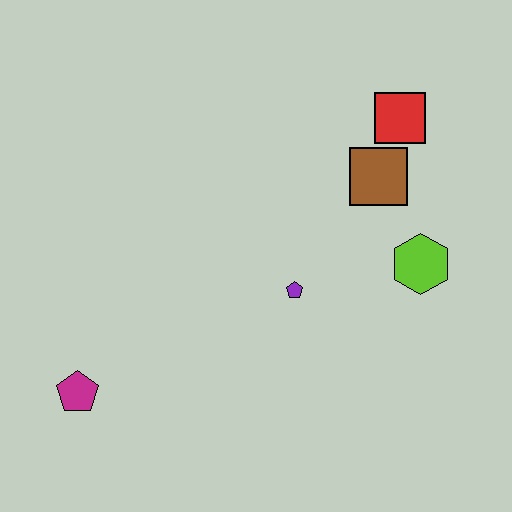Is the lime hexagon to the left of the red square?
No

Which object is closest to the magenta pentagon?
The purple pentagon is closest to the magenta pentagon.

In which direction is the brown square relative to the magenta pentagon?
The brown square is to the right of the magenta pentagon.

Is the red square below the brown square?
No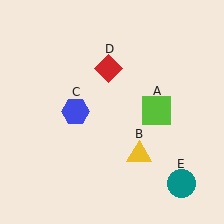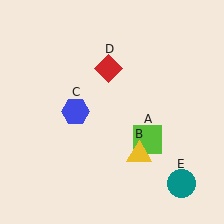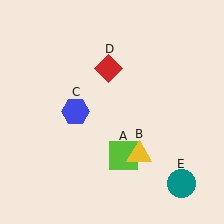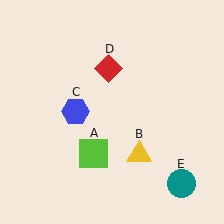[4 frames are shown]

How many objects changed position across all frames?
1 object changed position: lime square (object A).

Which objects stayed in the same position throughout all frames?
Yellow triangle (object B) and blue hexagon (object C) and red diamond (object D) and teal circle (object E) remained stationary.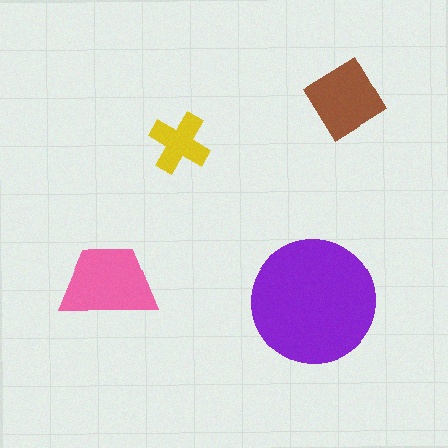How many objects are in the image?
There are 4 objects in the image.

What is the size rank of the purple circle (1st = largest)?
1st.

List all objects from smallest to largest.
The yellow cross, the brown diamond, the pink trapezoid, the purple circle.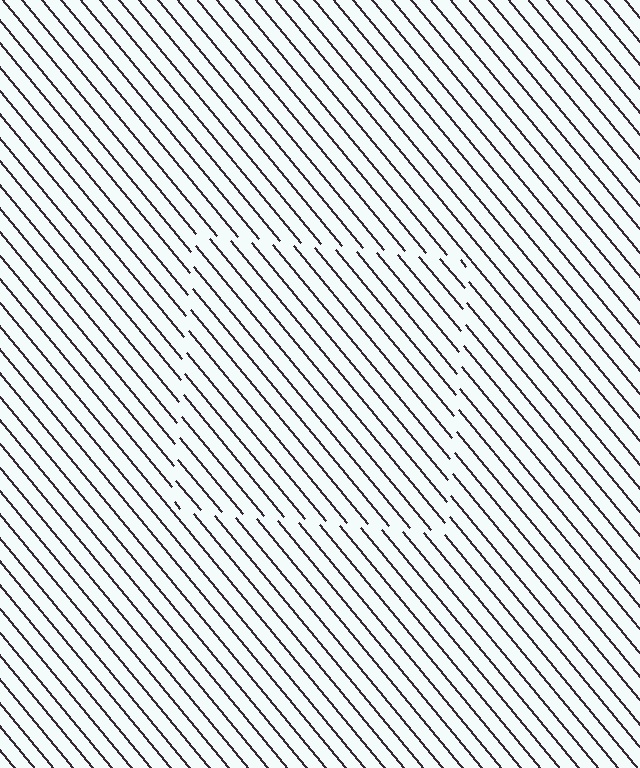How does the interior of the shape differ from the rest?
The interior of the shape contains the same grating, shifted by half a period — the contour is defined by the phase discontinuity where line-ends from the inner and outer gratings abut.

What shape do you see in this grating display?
An illusory square. The interior of the shape contains the same grating, shifted by half a period — the contour is defined by the phase discontinuity where line-ends from the inner and outer gratings abut.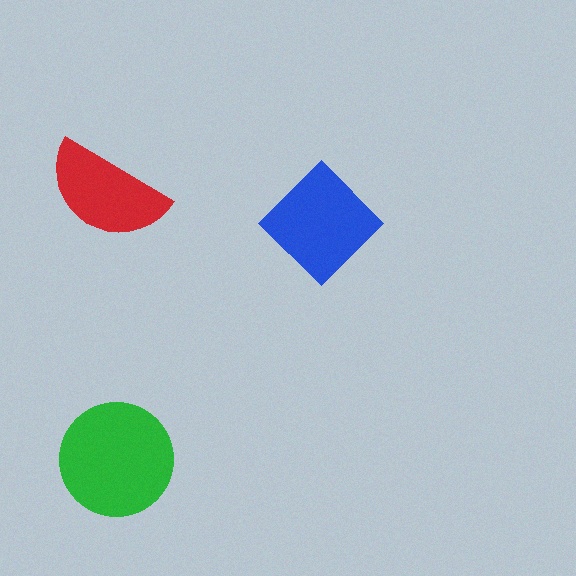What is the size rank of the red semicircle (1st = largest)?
3rd.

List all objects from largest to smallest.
The green circle, the blue diamond, the red semicircle.